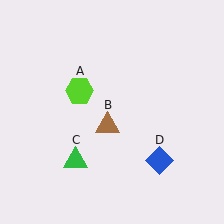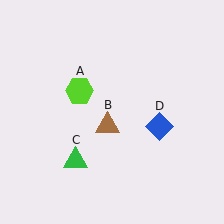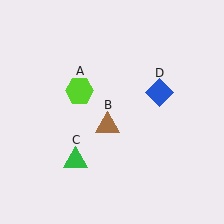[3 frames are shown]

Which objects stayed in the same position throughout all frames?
Lime hexagon (object A) and brown triangle (object B) and green triangle (object C) remained stationary.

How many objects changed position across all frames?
1 object changed position: blue diamond (object D).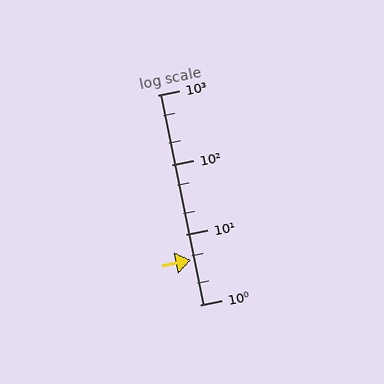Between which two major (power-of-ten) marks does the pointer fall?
The pointer is between 1 and 10.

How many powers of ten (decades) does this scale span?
The scale spans 3 decades, from 1 to 1000.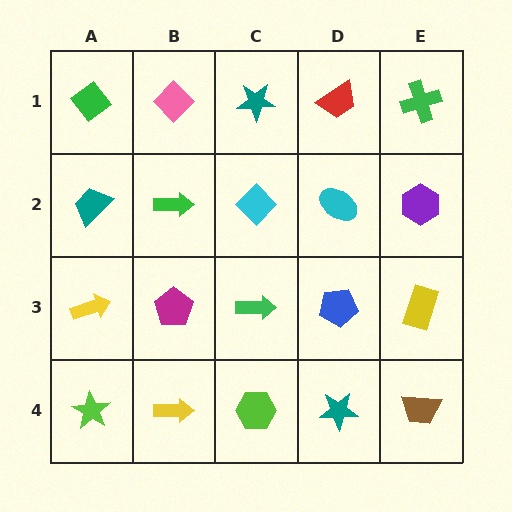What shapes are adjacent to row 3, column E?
A purple hexagon (row 2, column E), a brown trapezoid (row 4, column E), a blue pentagon (row 3, column D).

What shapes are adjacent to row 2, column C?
A teal star (row 1, column C), a green arrow (row 3, column C), a green arrow (row 2, column B), a cyan ellipse (row 2, column D).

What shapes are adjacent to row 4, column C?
A green arrow (row 3, column C), a yellow arrow (row 4, column B), a teal star (row 4, column D).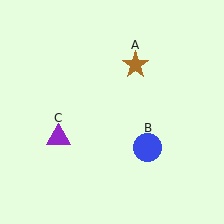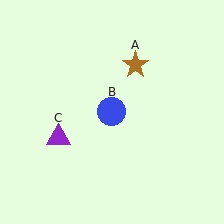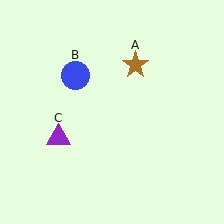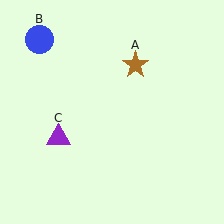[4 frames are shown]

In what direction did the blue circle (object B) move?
The blue circle (object B) moved up and to the left.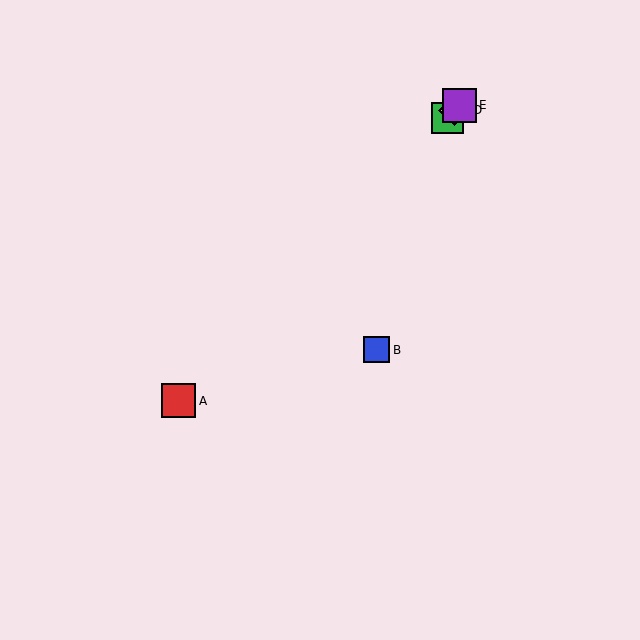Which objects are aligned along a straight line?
Objects A, C, D, E are aligned along a straight line.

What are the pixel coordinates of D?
Object D is at (455, 110).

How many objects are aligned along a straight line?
4 objects (A, C, D, E) are aligned along a straight line.